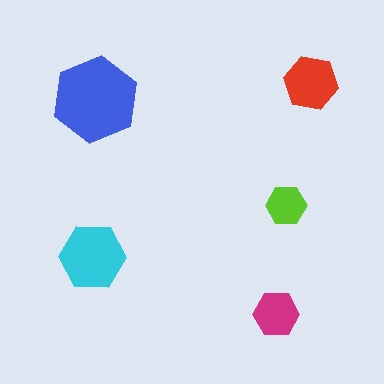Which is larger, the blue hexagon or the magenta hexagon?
The blue one.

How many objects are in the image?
There are 5 objects in the image.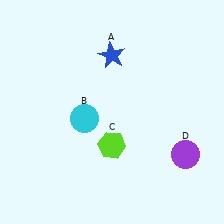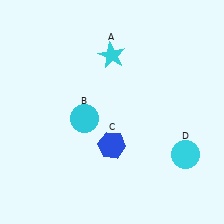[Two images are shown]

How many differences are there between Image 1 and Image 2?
There are 3 differences between the two images.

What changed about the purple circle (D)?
In Image 1, D is purple. In Image 2, it changed to cyan.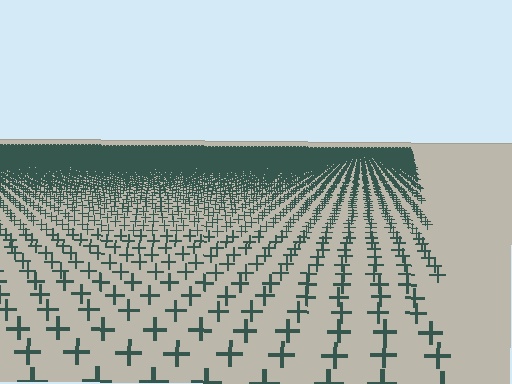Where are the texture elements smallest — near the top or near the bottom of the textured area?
Near the top.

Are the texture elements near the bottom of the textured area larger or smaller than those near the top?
Larger. Near the bottom, elements are closer to the viewer and appear at a bigger on-screen size.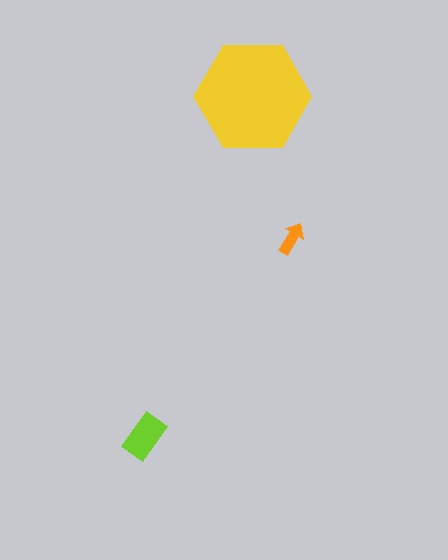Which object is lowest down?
The lime rectangle is bottommost.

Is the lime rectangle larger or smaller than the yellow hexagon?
Smaller.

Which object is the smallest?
The orange arrow.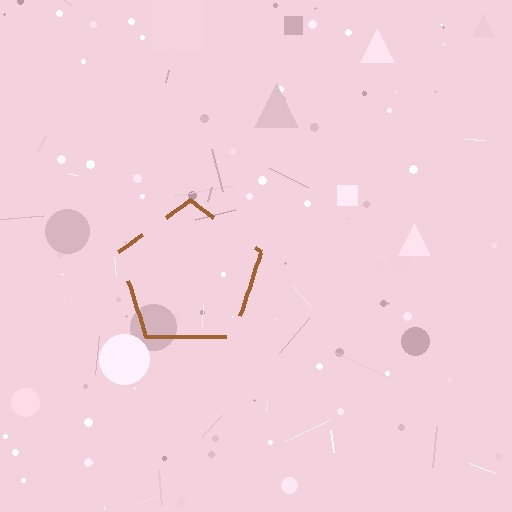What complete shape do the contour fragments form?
The contour fragments form a pentagon.